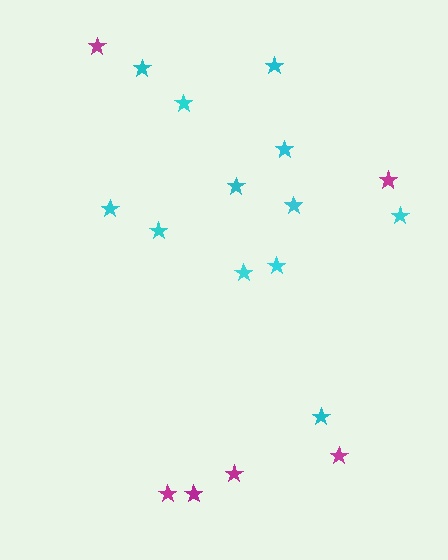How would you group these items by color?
There are 2 groups: one group of cyan stars (12) and one group of magenta stars (6).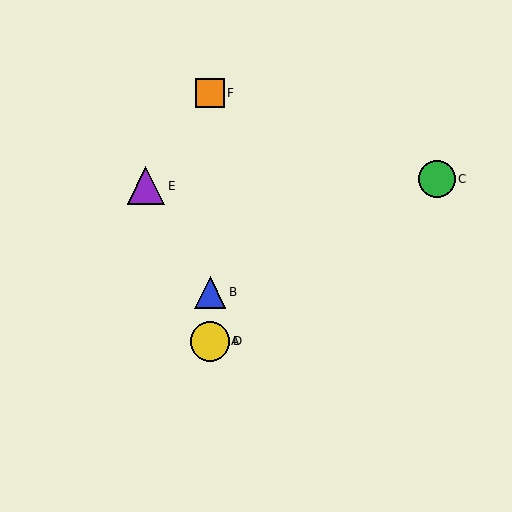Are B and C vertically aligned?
No, B is at x≈210 and C is at x≈437.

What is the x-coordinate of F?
Object F is at x≈210.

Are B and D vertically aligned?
Yes, both are at x≈210.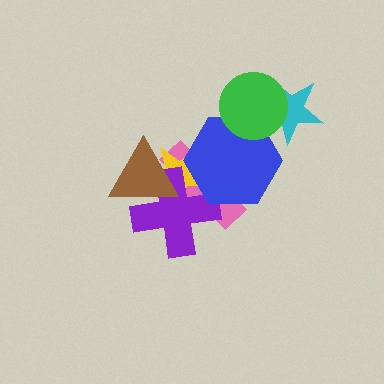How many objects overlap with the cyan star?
2 objects overlap with the cyan star.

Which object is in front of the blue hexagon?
The green circle is in front of the blue hexagon.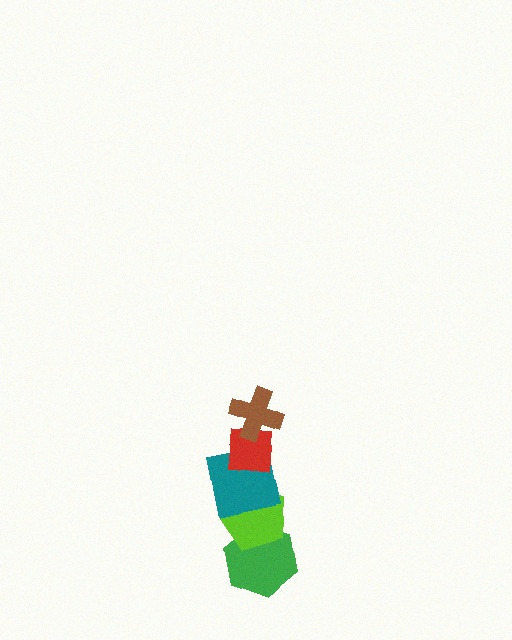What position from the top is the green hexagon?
The green hexagon is 5th from the top.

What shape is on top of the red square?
The brown cross is on top of the red square.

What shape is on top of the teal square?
The red square is on top of the teal square.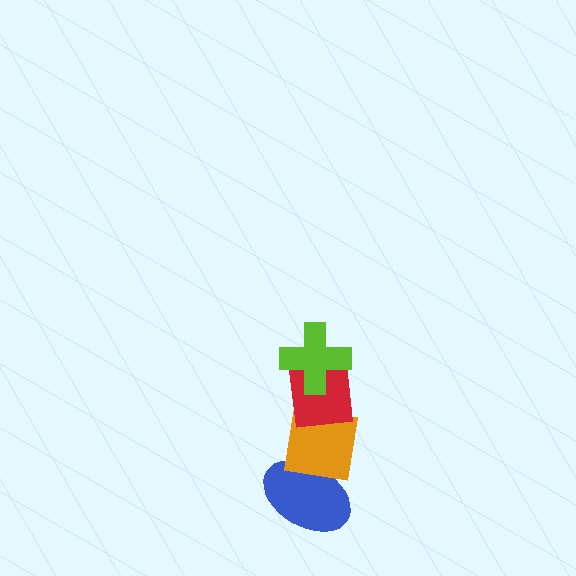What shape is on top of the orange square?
The red square is on top of the orange square.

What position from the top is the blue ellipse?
The blue ellipse is 4th from the top.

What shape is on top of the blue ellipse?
The orange square is on top of the blue ellipse.